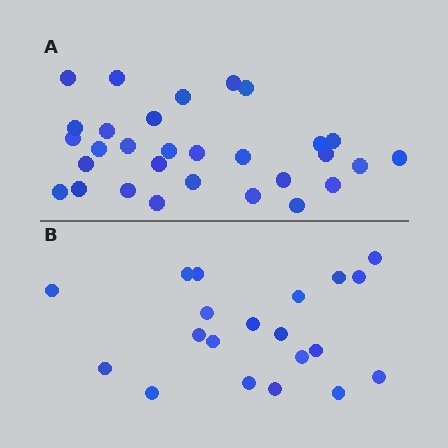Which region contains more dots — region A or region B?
Region A (the top region) has more dots.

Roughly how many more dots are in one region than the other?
Region A has roughly 10 or so more dots than region B.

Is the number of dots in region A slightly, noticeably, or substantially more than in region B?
Region A has substantially more. The ratio is roughly 1.5 to 1.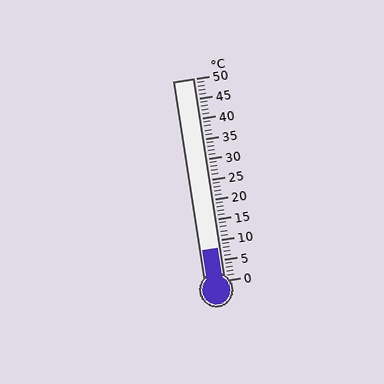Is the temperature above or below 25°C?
The temperature is below 25°C.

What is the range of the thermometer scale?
The thermometer scale ranges from 0°C to 50°C.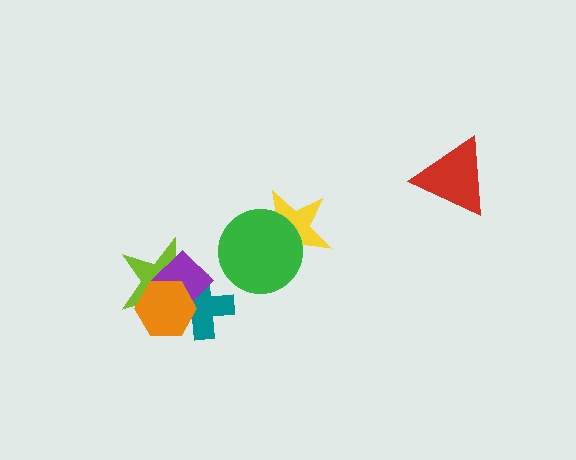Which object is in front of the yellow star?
The green circle is in front of the yellow star.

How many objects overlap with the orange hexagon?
3 objects overlap with the orange hexagon.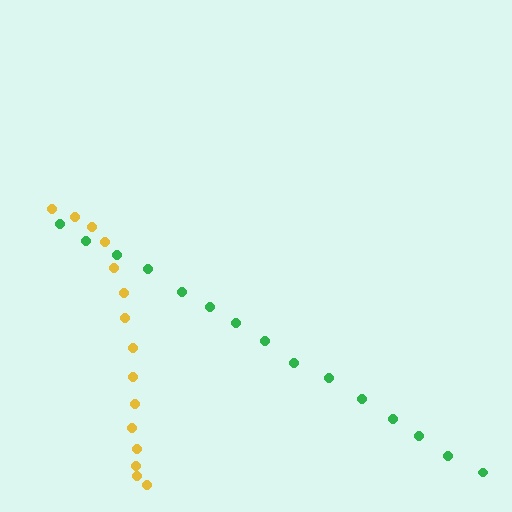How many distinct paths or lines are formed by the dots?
There are 2 distinct paths.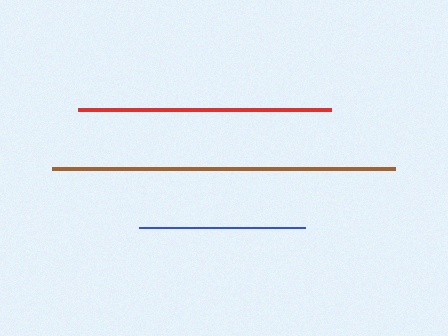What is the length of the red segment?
The red segment is approximately 252 pixels long.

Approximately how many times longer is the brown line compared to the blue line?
The brown line is approximately 2.1 times the length of the blue line.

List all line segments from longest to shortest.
From longest to shortest: brown, red, blue.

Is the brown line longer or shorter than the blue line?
The brown line is longer than the blue line.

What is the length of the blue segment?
The blue segment is approximately 166 pixels long.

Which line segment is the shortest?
The blue line is the shortest at approximately 166 pixels.